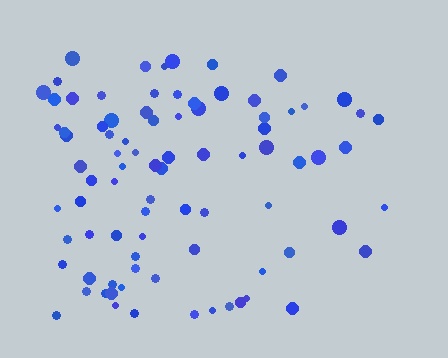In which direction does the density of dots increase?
From right to left, with the left side densest.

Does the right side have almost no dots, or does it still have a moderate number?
Still a moderate number, just noticeably fewer than the left.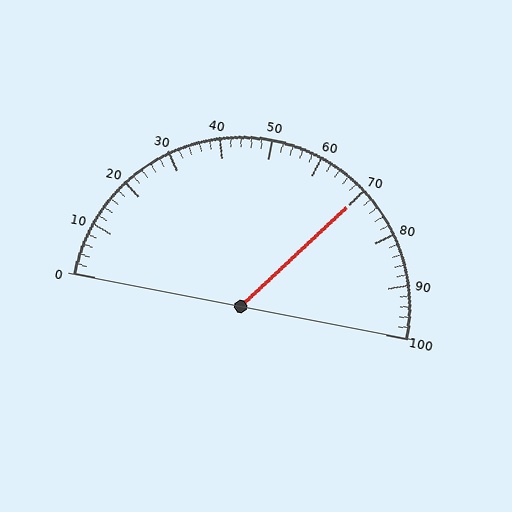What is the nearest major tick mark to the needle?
The nearest major tick mark is 70.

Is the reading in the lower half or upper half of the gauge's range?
The reading is in the upper half of the range (0 to 100).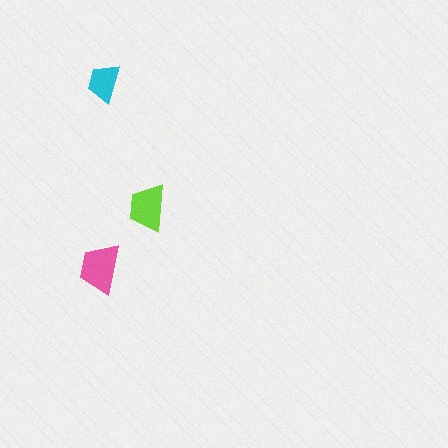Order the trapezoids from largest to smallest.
the pink one, the lime one, the cyan one.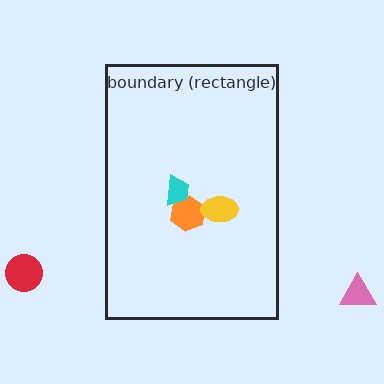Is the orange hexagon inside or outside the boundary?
Inside.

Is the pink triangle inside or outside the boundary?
Outside.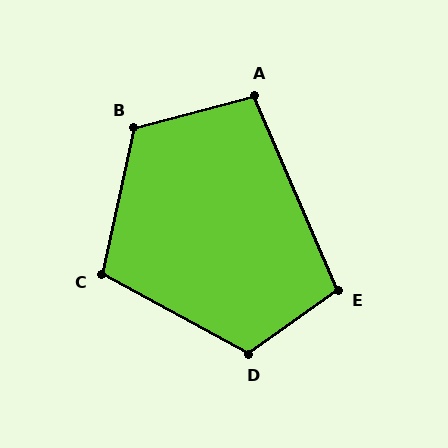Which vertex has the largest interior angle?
B, at approximately 117 degrees.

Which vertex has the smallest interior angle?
A, at approximately 98 degrees.